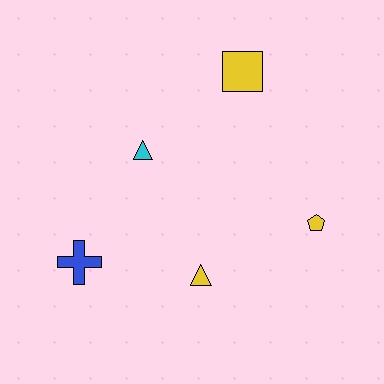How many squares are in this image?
There is 1 square.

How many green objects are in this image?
There are no green objects.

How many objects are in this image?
There are 5 objects.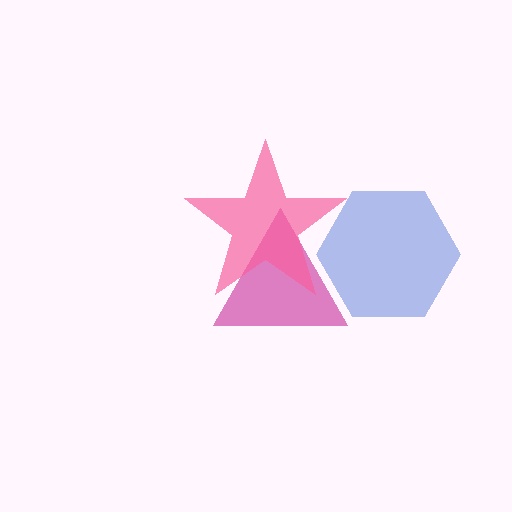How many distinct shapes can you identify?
There are 3 distinct shapes: a blue hexagon, a magenta triangle, a pink star.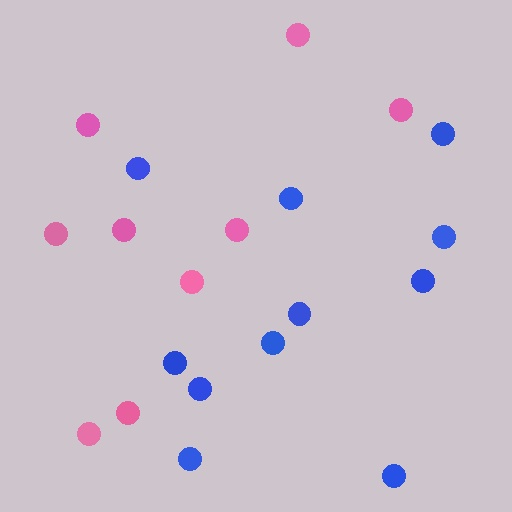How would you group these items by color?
There are 2 groups: one group of blue circles (11) and one group of pink circles (9).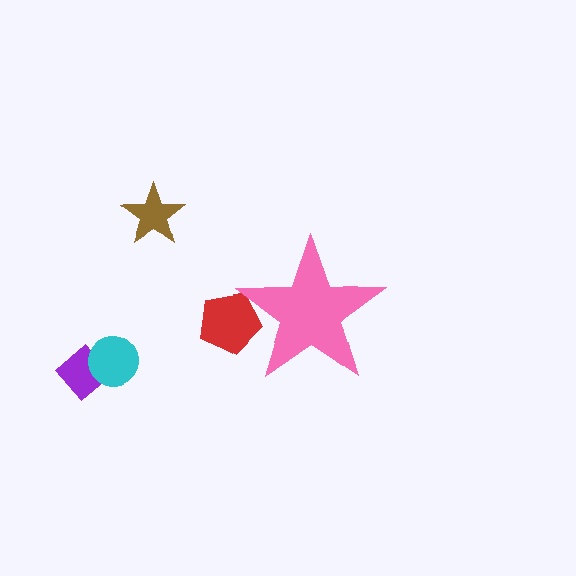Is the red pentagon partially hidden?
Yes, the red pentagon is partially hidden behind the pink star.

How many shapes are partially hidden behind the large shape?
1 shape is partially hidden.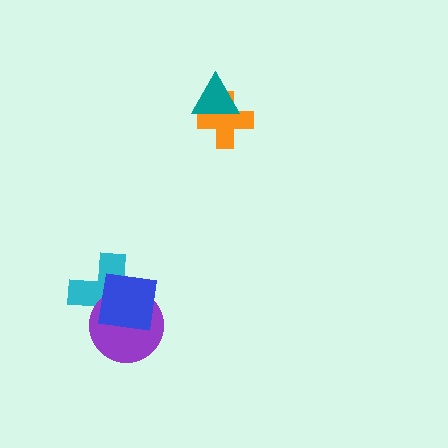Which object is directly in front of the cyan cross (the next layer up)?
The purple circle is directly in front of the cyan cross.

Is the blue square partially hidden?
No, no other shape covers it.